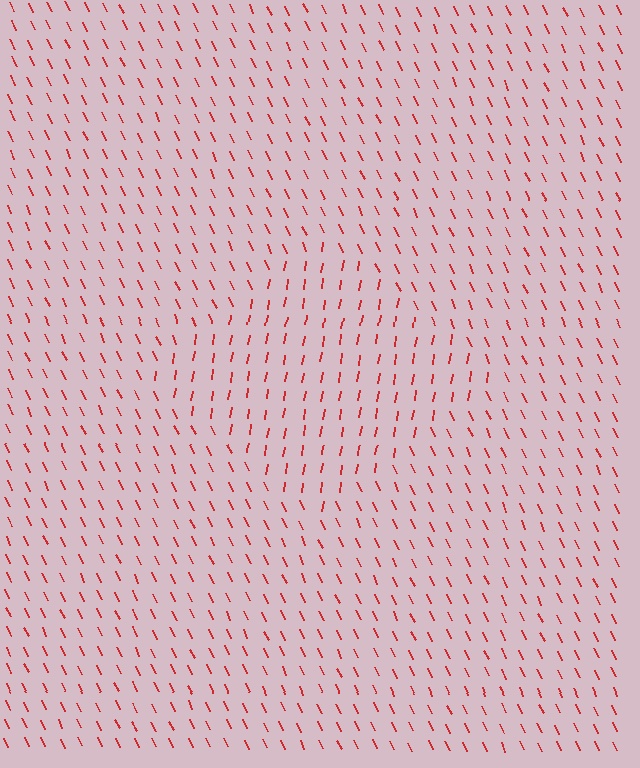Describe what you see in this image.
The image is filled with small red line segments. A diamond region in the image has lines oriented differently from the surrounding lines, creating a visible texture boundary.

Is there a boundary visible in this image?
Yes, there is a texture boundary formed by a change in line orientation.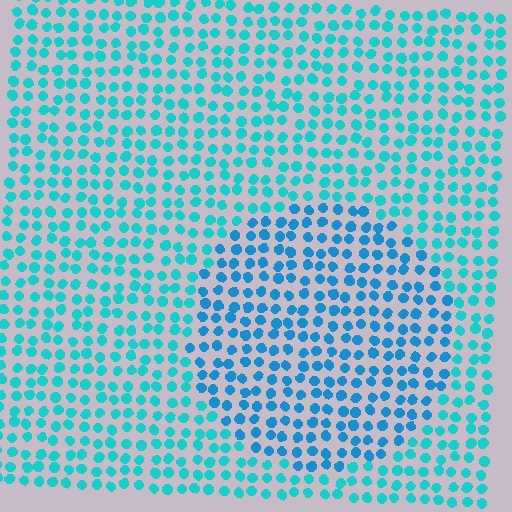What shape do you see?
I see a circle.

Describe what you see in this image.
The image is filled with small cyan elements in a uniform arrangement. A circle-shaped region is visible where the elements are tinted to a slightly different hue, forming a subtle color boundary.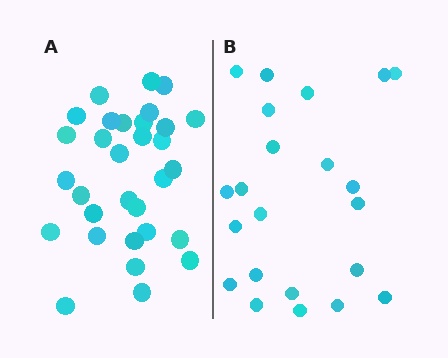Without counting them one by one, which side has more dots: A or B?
Region A (the left region) has more dots.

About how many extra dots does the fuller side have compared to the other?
Region A has roughly 8 or so more dots than region B.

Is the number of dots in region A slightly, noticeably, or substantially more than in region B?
Region A has noticeably more, but not dramatically so. The ratio is roughly 1.4 to 1.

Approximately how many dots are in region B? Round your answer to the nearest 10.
About 20 dots. (The exact count is 22, which rounds to 20.)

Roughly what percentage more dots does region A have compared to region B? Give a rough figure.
About 40% more.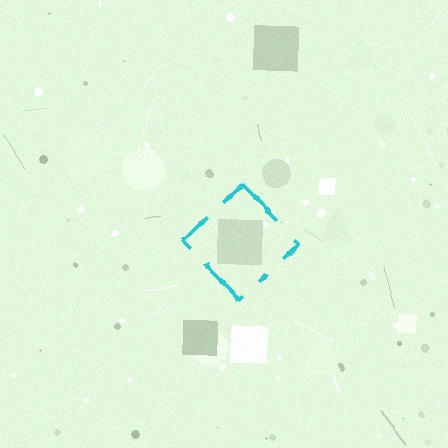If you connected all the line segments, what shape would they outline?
They would outline a diamond.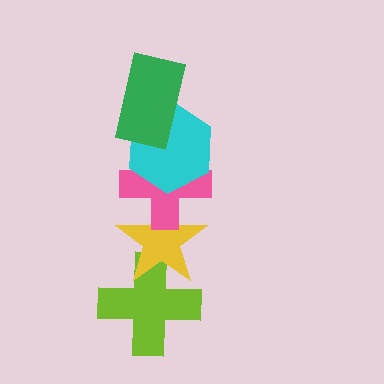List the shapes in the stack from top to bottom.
From top to bottom: the green rectangle, the cyan hexagon, the pink cross, the yellow star, the lime cross.